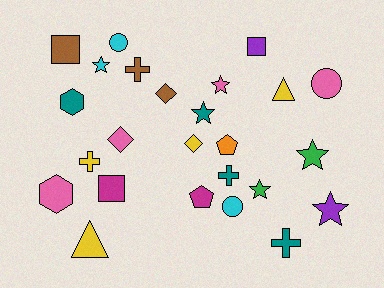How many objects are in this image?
There are 25 objects.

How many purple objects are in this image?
There are 2 purple objects.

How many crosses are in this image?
There are 4 crosses.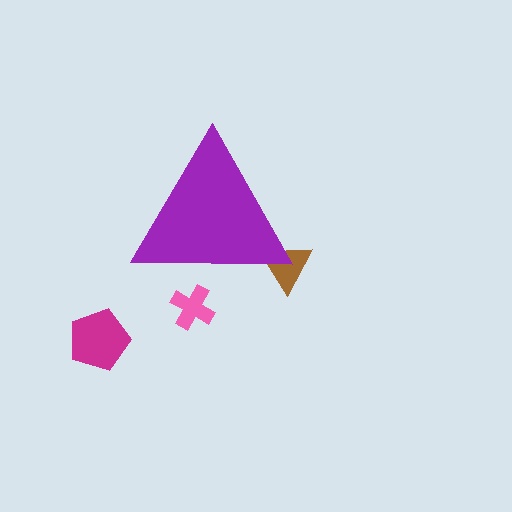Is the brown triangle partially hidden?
Yes, the brown triangle is partially hidden behind the purple triangle.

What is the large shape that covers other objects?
A purple triangle.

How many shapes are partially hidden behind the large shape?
2 shapes are partially hidden.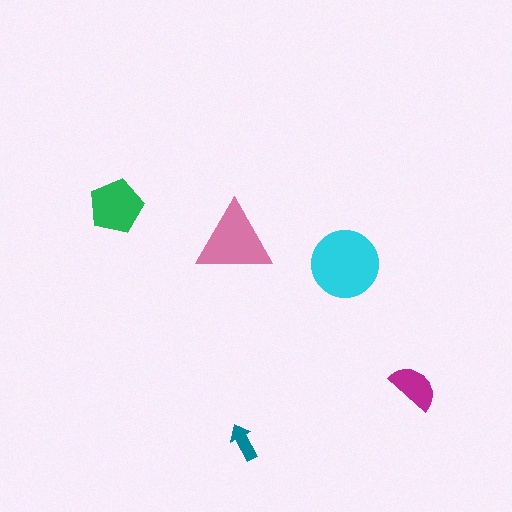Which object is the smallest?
The teal arrow.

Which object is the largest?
The cyan circle.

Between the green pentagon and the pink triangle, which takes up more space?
The pink triangle.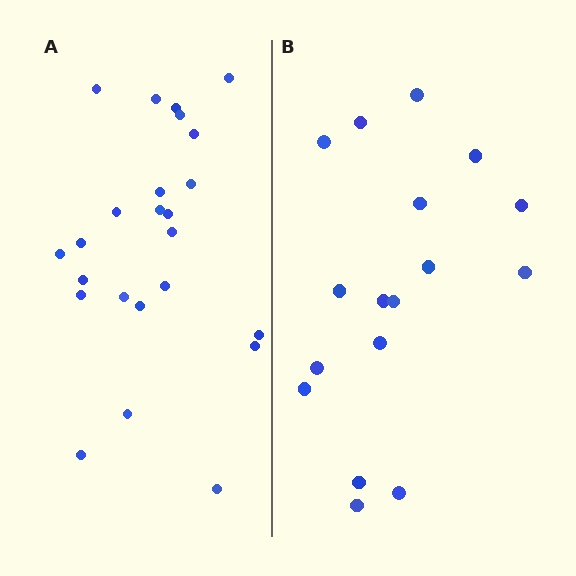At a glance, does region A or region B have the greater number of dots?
Region A (the left region) has more dots.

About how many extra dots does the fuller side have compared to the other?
Region A has roughly 8 or so more dots than region B.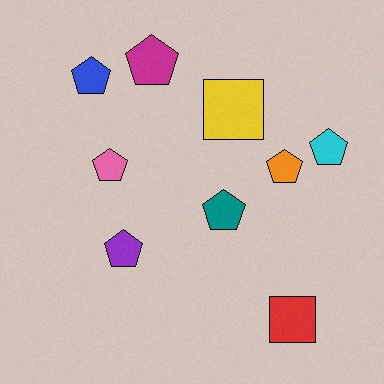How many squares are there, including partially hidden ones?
There are 2 squares.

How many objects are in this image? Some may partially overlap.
There are 9 objects.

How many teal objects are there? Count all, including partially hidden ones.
There is 1 teal object.